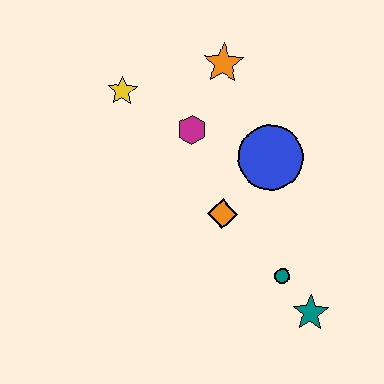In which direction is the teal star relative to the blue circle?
The teal star is below the blue circle.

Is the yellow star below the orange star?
Yes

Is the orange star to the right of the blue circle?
No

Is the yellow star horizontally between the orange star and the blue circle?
No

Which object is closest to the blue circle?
The orange diamond is closest to the blue circle.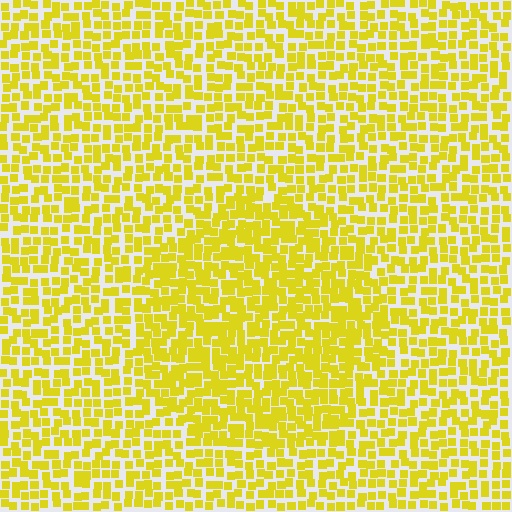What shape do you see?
I see a circle.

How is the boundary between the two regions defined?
The boundary is defined by a change in element density (approximately 1.5x ratio). All elements are the same color, size, and shape.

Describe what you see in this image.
The image contains small yellow elements arranged at two different densities. A circle-shaped region is visible where the elements are more densely packed than the surrounding area.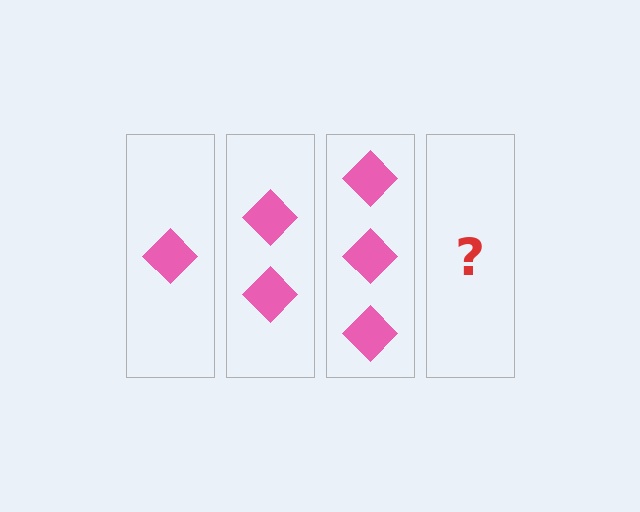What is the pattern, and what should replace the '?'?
The pattern is that each step adds one more diamond. The '?' should be 4 diamonds.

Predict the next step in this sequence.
The next step is 4 diamonds.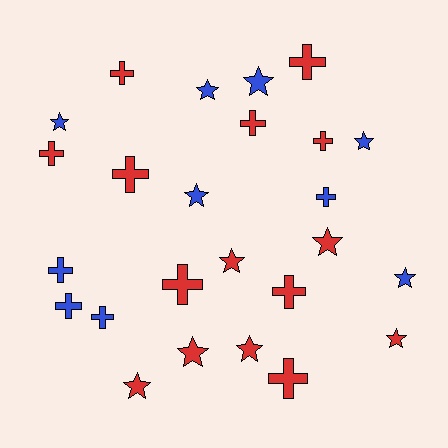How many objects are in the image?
There are 25 objects.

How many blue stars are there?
There are 6 blue stars.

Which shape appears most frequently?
Cross, with 13 objects.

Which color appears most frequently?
Red, with 15 objects.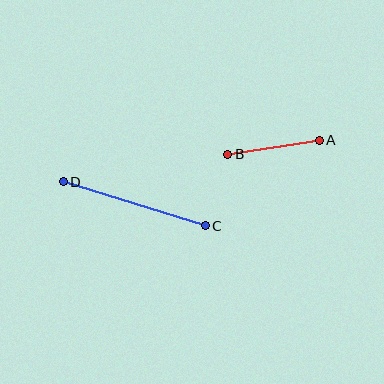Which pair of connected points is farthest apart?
Points C and D are farthest apart.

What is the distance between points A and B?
The distance is approximately 92 pixels.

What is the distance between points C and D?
The distance is approximately 148 pixels.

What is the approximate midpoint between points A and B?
The midpoint is at approximately (273, 147) pixels.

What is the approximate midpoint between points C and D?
The midpoint is at approximately (134, 204) pixels.